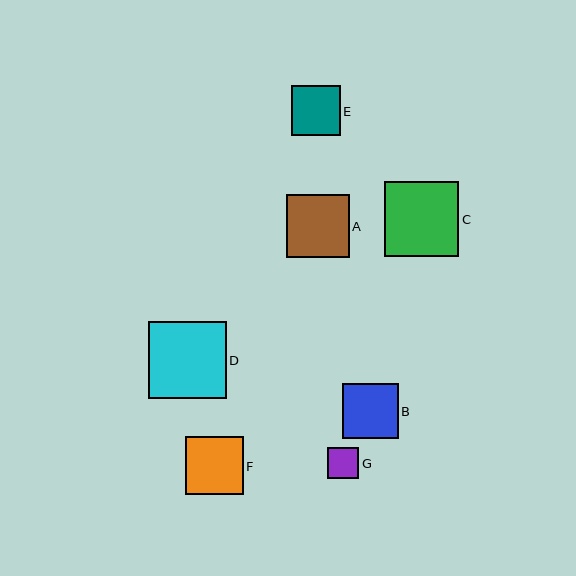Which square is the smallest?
Square G is the smallest with a size of approximately 31 pixels.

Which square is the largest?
Square D is the largest with a size of approximately 78 pixels.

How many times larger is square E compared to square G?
Square E is approximately 1.6 times the size of square G.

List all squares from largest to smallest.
From largest to smallest: D, C, A, F, B, E, G.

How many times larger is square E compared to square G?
Square E is approximately 1.6 times the size of square G.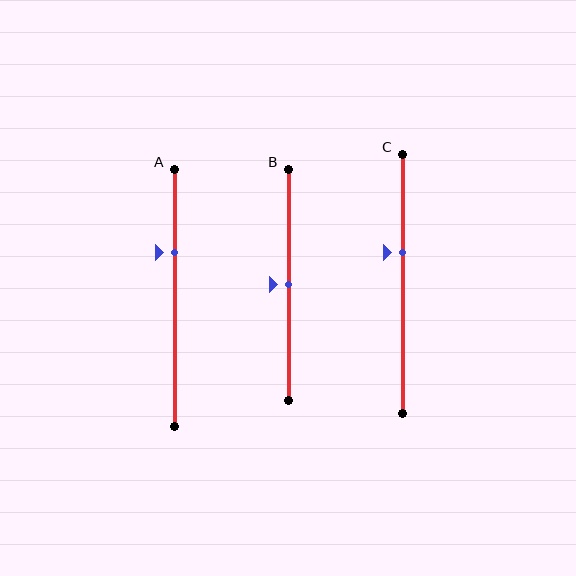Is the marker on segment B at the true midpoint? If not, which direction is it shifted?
Yes, the marker on segment B is at the true midpoint.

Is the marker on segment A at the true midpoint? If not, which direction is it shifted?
No, the marker on segment A is shifted upward by about 18% of the segment length.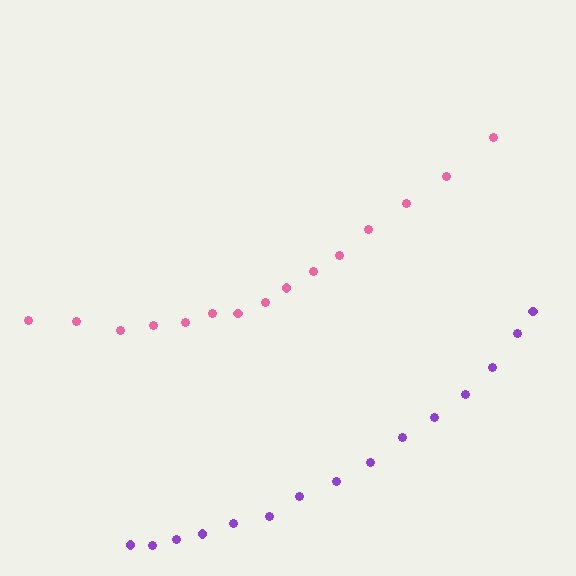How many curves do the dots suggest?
There are 2 distinct paths.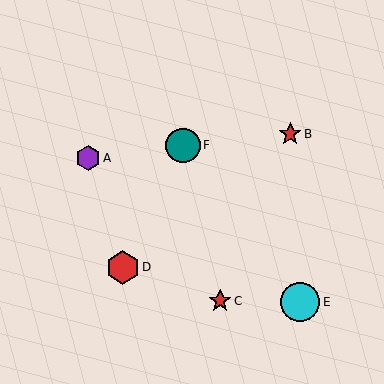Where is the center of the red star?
The center of the red star is at (290, 134).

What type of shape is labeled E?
Shape E is a cyan circle.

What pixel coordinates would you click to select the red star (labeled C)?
Click at (220, 301) to select the red star C.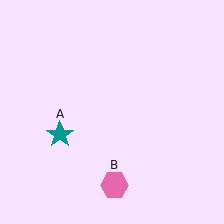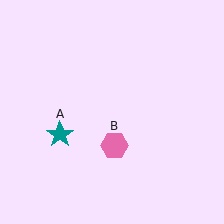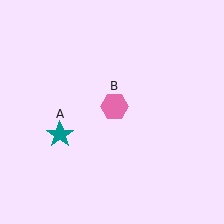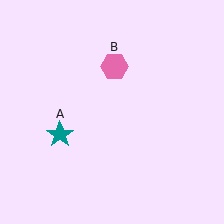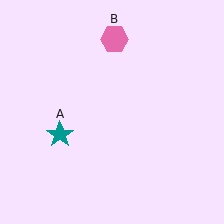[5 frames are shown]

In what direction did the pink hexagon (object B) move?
The pink hexagon (object B) moved up.